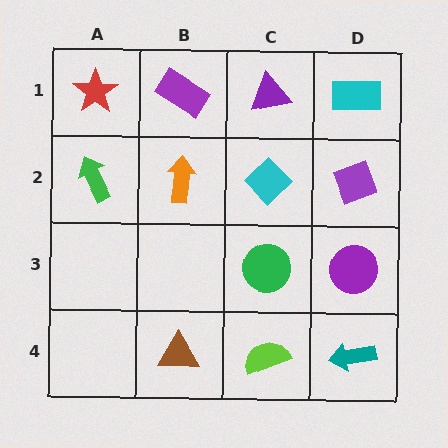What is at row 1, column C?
A purple triangle.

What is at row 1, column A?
A red star.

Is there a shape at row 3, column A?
No, that cell is empty.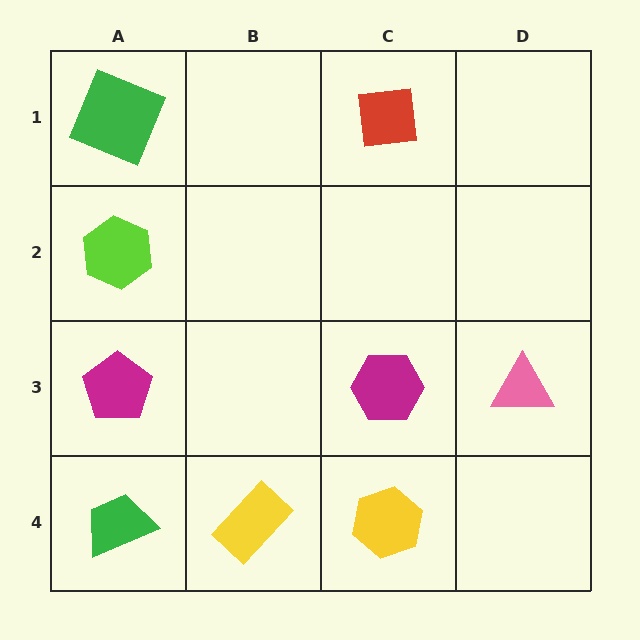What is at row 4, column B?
A yellow rectangle.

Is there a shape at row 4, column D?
No, that cell is empty.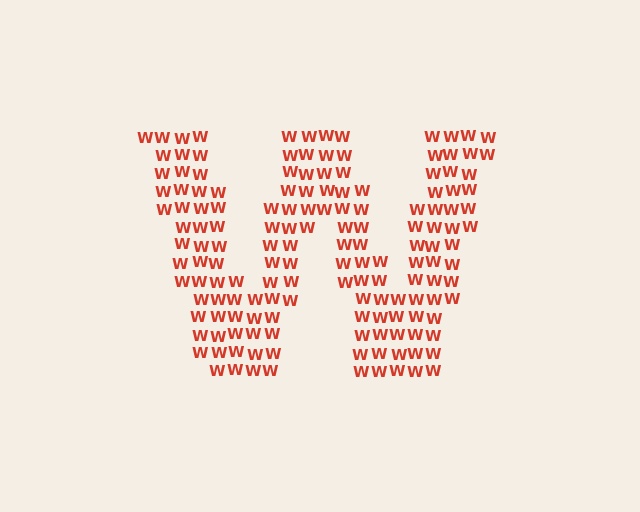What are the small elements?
The small elements are letter W's.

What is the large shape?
The large shape is the letter W.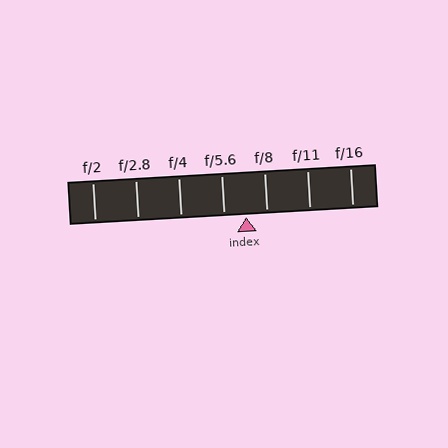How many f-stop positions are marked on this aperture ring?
There are 7 f-stop positions marked.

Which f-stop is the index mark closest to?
The index mark is closest to f/8.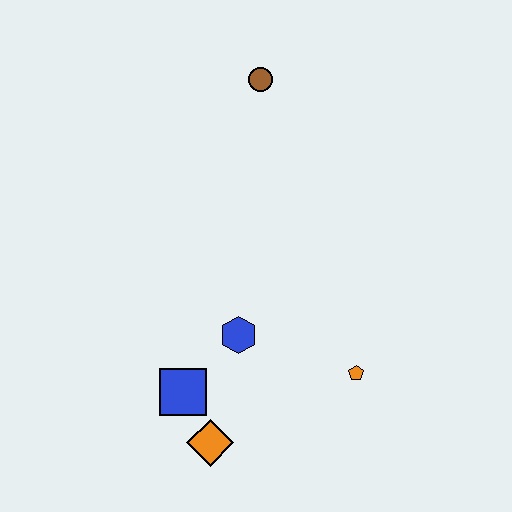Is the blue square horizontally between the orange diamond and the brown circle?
No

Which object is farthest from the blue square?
The brown circle is farthest from the blue square.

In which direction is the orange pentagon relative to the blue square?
The orange pentagon is to the right of the blue square.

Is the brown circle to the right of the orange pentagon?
No